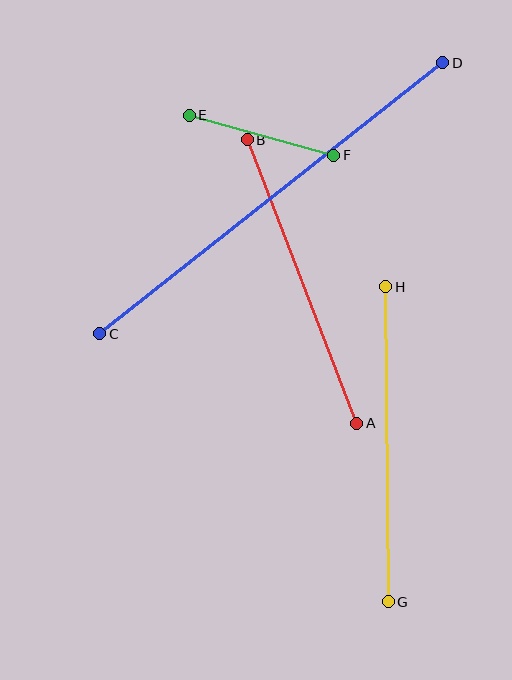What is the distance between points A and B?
The distance is approximately 304 pixels.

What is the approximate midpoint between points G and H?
The midpoint is at approximately (387, 444) pixels.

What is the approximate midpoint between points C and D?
The midpoint is at approximately (271, 198) pixels.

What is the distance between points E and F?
The distance is approximately 150 pixels.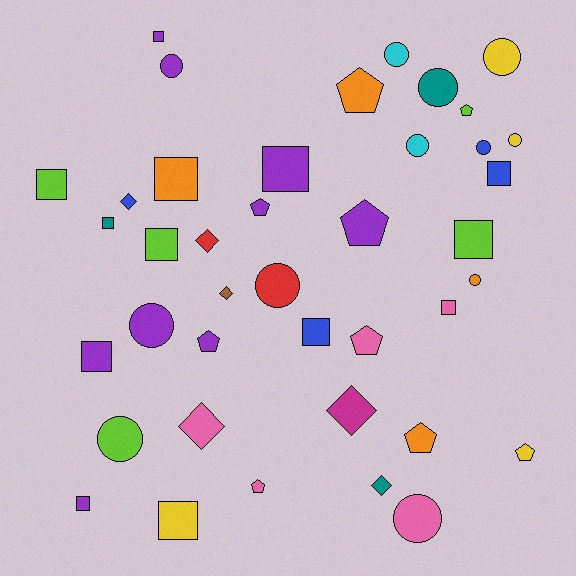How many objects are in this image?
There are 40 objects.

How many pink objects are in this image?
There are 5 pink objects.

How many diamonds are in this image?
There are 6 diamonds.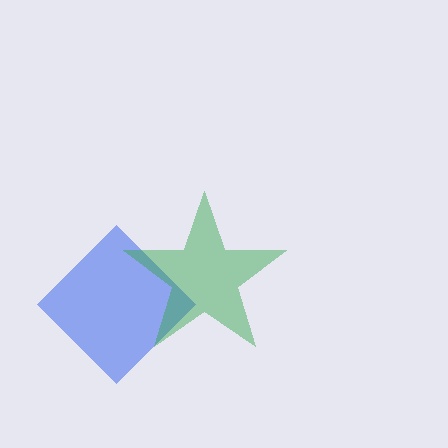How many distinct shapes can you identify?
There are 2 distinct shapes: a blue diamond, a green star.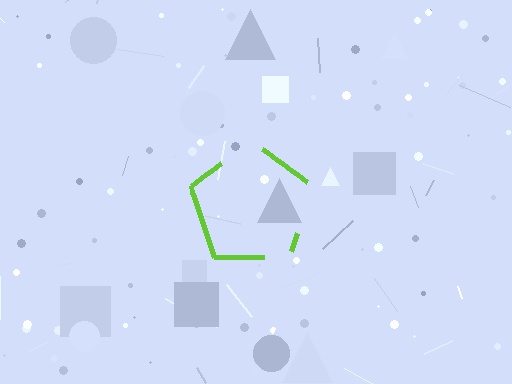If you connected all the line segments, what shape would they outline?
They would outline a pentagon.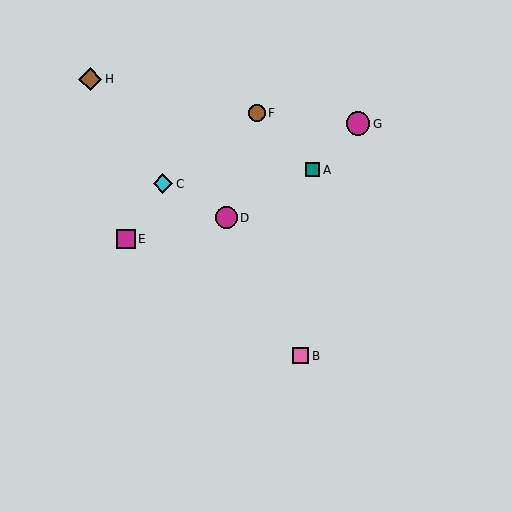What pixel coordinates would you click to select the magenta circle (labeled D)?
Click at (226, 218) to select the magenta circle D.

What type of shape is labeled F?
Shape F is a brown circle.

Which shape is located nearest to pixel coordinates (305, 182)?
The teal square (labeled A) at (313, 170) is nearest to that location.